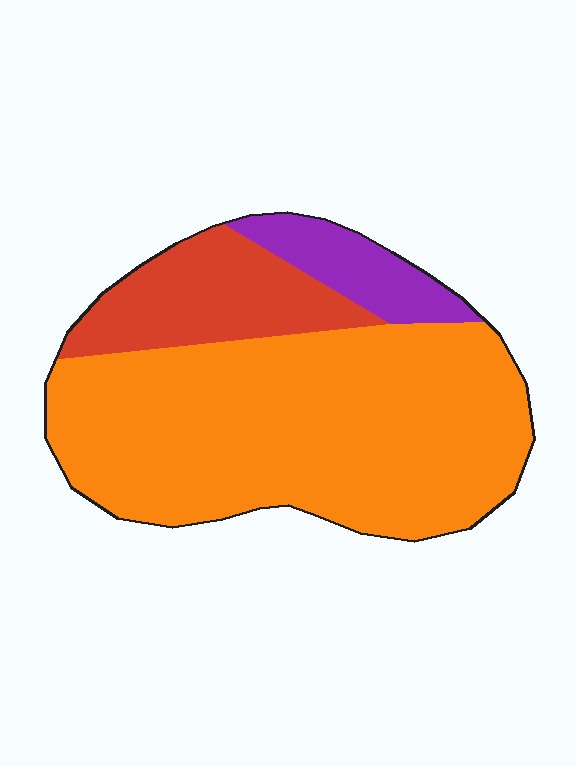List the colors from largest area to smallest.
From largest to smallest: orange, red, purple.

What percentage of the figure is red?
Red takes up about one fifth (1/5) of the figure.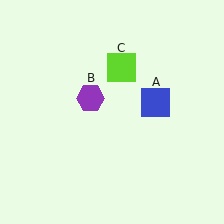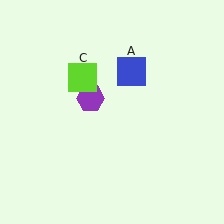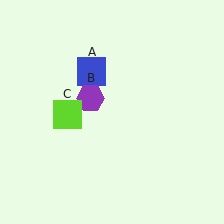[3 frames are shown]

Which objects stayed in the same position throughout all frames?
Purple hexagon (object B) remained stationary.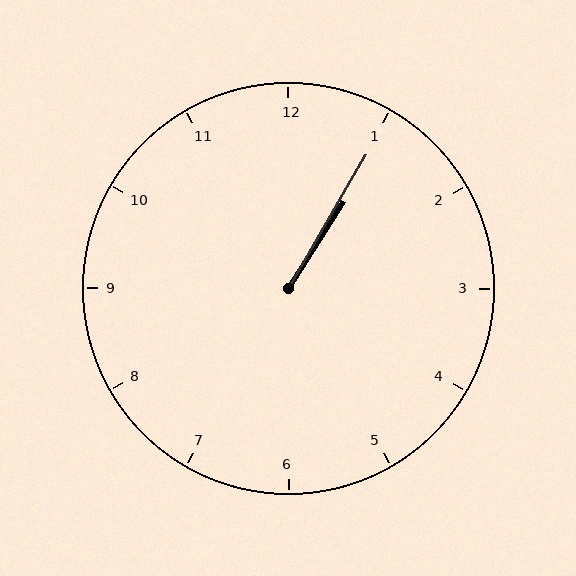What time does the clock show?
1:05.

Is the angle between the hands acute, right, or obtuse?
It is acute.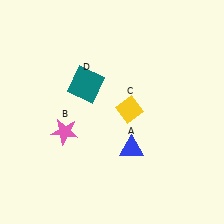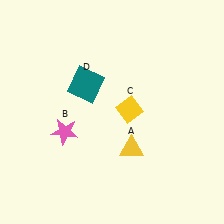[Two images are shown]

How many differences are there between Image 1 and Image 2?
There is 1 difference between the two images.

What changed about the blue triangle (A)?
In Image 1, A is blue. In Image 2, it changed to yellow.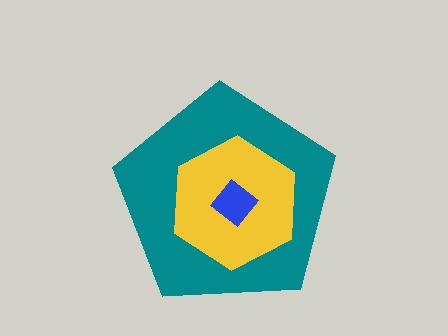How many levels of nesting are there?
3.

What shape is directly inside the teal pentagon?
The yellow hexagon.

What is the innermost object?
The blue diamond.